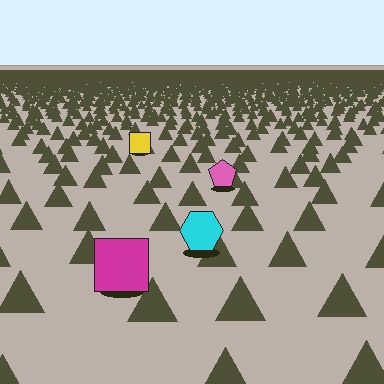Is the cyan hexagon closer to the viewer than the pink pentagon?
Yes. The cyan hexagon is closer — you can tell from the texture gradient: the ground texture is coarser near it.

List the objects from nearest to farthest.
From nearest to farthest: the magenta square, the cyan hexagon, the pink pentagon, the yellow square.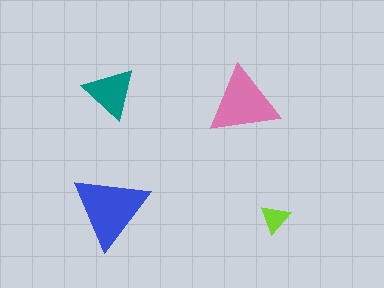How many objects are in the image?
There are 4 objects in the image.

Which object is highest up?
The teal triangle is topmost.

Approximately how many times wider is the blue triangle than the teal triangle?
About 1.5 times wider.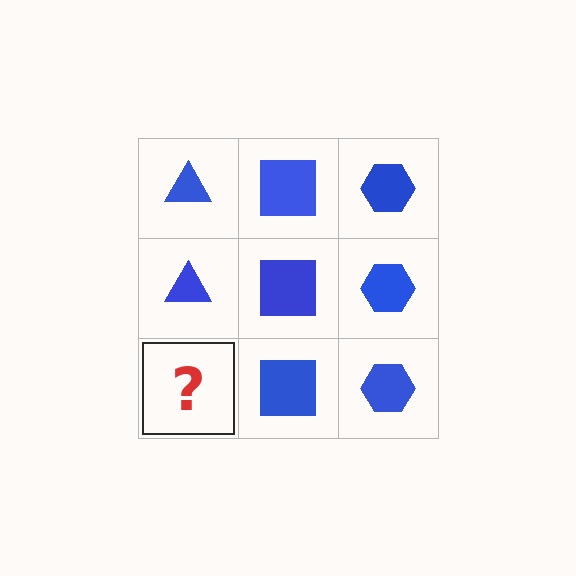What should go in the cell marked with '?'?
The missing cell should contain a blue triangle.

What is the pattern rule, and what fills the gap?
The rule is that each column has a consistent shape. The gap should be filled with a blue triangle.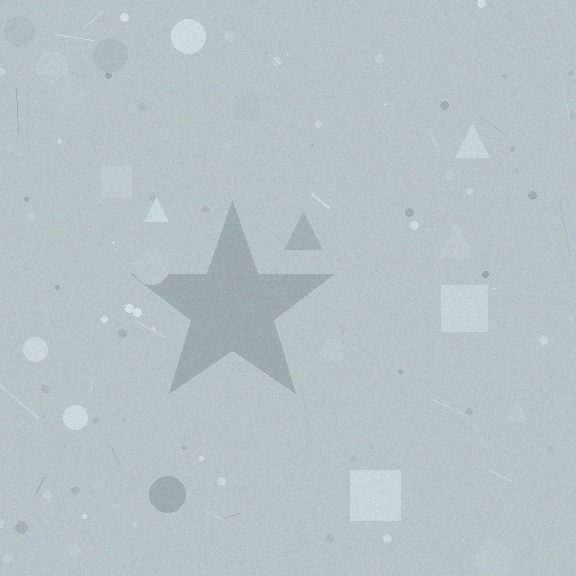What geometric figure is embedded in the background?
A star is embedded in the background.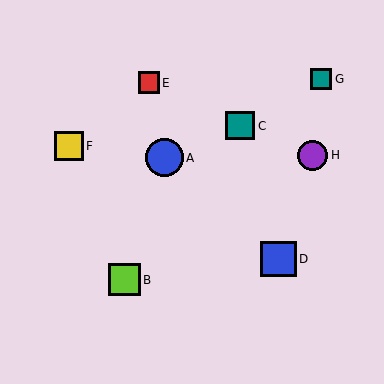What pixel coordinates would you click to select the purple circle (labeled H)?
Click at (313, 155) to select the purple circle H.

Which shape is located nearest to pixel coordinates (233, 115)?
The teal square (labeled C) at (240, 126) is nearest to that location.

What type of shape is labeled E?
Shape E is a red square.